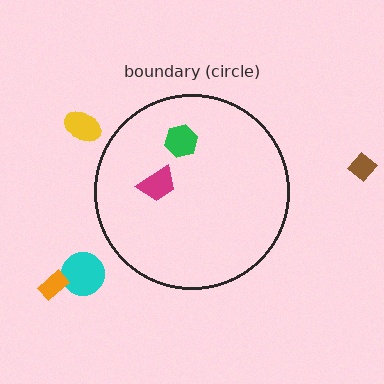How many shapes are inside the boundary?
2 inside, 4 outside.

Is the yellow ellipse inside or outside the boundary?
Outside.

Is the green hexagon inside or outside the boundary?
Inside.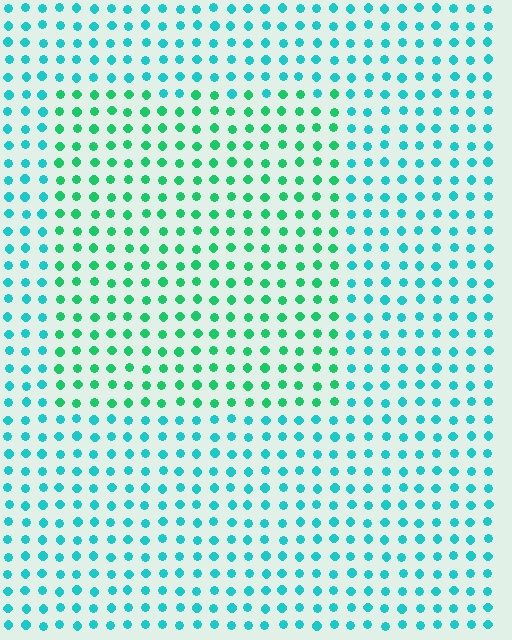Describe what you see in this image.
The image is filled with small cyan elements in a uniform arrangement. A rectangle-shaped region is visible where the elements are tinted to a slightly different hue, forming a subtle color boundary.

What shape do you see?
I see a rectangle.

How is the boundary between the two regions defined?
The boundary is defined purely by a slight shift in hue (about 33 degrees). Spacing, size, and orientation are identical on both sides.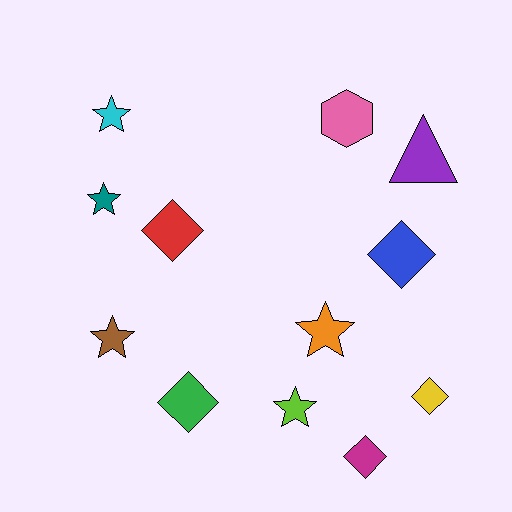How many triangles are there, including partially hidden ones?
There is 1 triangle.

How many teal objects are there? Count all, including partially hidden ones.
There is 1 teal object.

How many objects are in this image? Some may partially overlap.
There are 12 objects.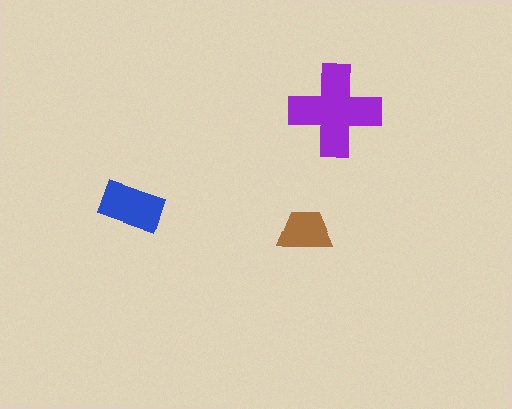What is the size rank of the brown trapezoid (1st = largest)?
3rd.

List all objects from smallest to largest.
The brown trapezoid, the blue rectangle, the purple cross.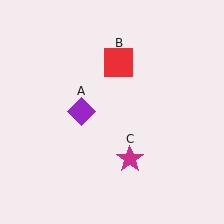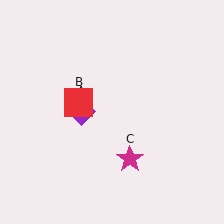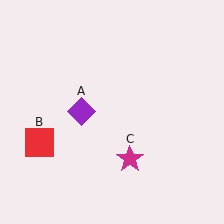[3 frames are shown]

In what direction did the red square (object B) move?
The red square (object B) moved down and to the left.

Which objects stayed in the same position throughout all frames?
Purple diamond (object A) and magenta star (object C) remained stationary.